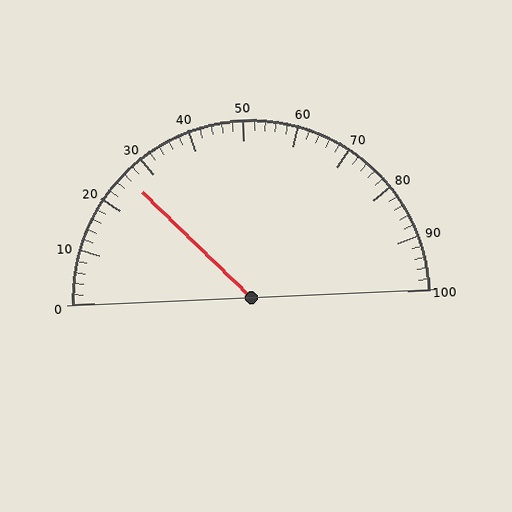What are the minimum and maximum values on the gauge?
The gauge ranges from 0 to 100.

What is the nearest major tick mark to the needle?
The nearest major tick mark is 30.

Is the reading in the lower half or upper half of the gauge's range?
The reading is in the lower half of the range (0 to 100).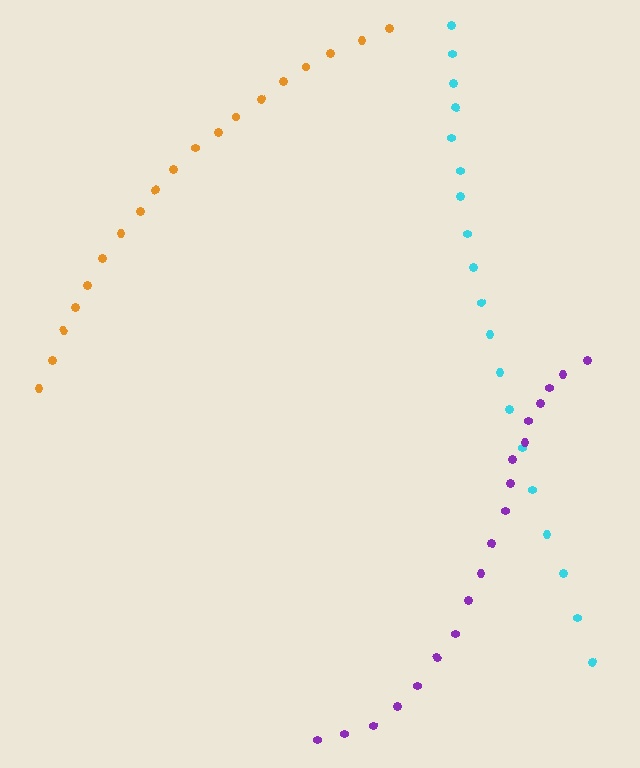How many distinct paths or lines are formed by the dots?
There are 3 distinct paths.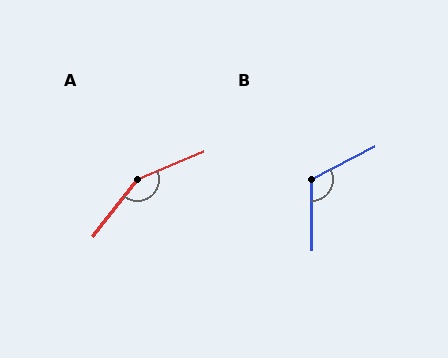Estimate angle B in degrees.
Approximately 117 degrees.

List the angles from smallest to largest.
B (117°), A (150°).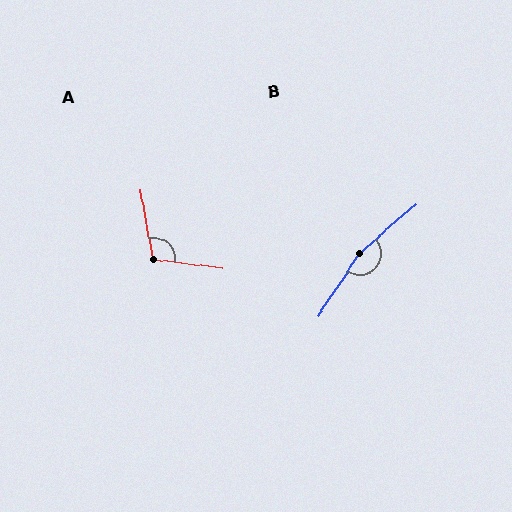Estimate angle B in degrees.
Approximately 165 degrees.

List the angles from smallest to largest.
A (108°), B (165°).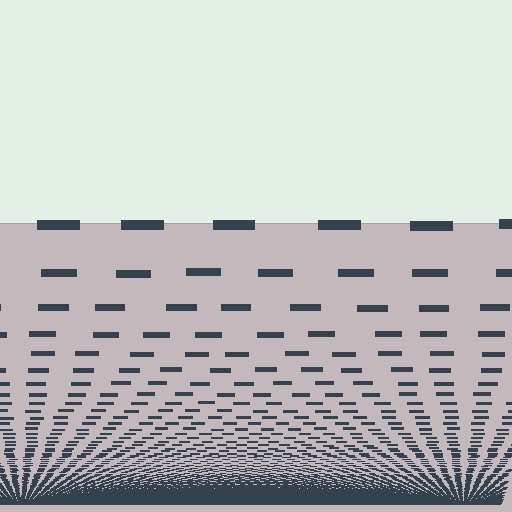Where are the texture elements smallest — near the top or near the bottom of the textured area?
Near the bottom.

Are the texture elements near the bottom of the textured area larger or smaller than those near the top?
Smaller. The gradient is inverted — elements near the bottom are smaller and denser.